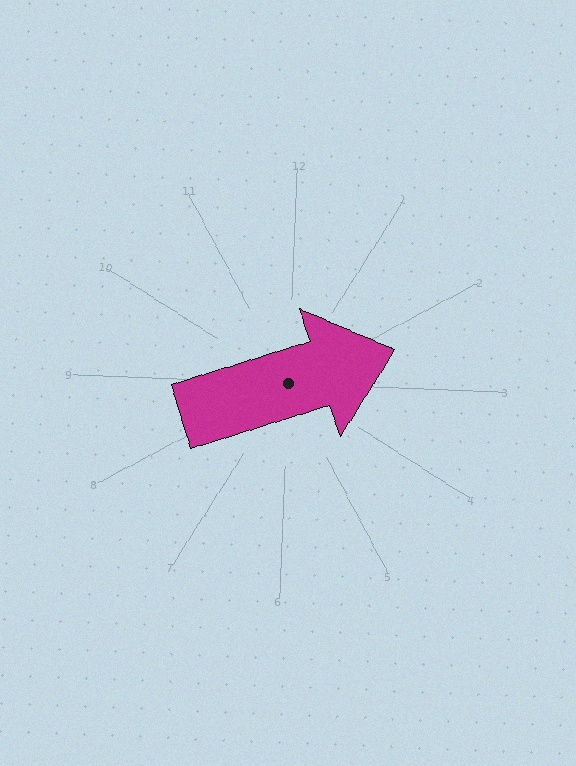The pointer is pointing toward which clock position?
Roughly 2 o'clock.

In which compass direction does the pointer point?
East.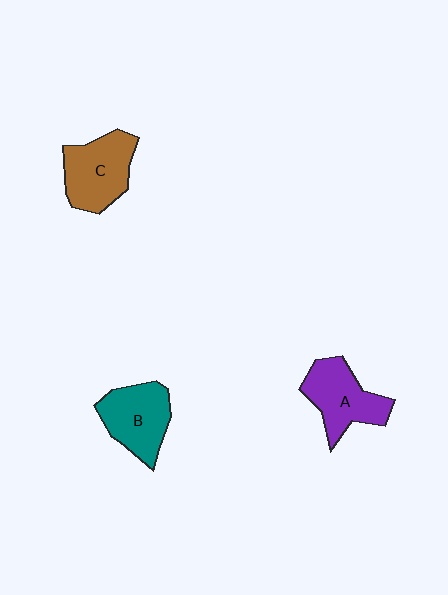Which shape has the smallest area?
Shape B (teal).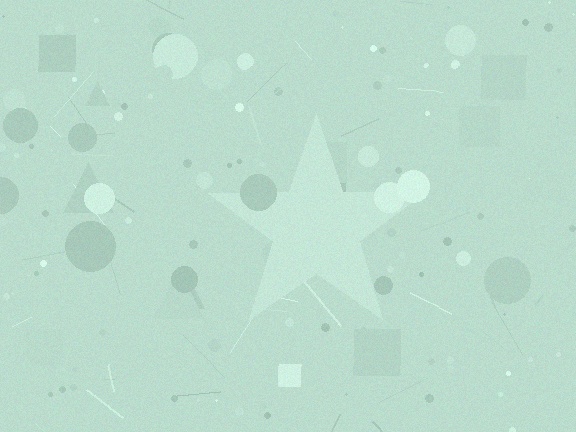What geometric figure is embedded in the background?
A star is embedded in the background.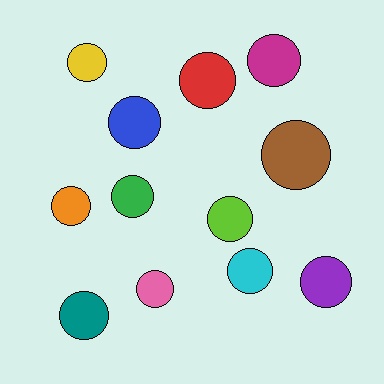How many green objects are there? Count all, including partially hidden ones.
There is 1 green object.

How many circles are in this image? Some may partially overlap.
There are 12 circles.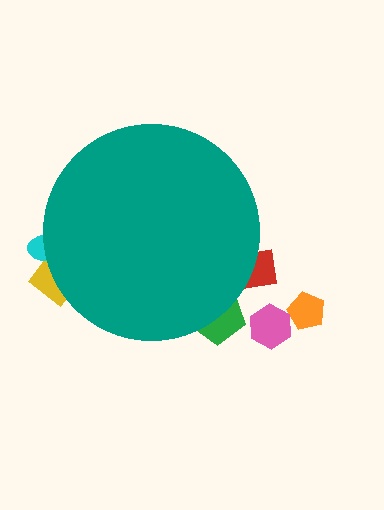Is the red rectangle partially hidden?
Yes, the red rectangle is partially hidden behind the teal circle.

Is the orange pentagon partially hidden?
No, the orange pentagon is fully visible.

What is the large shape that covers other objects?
A teal circle.